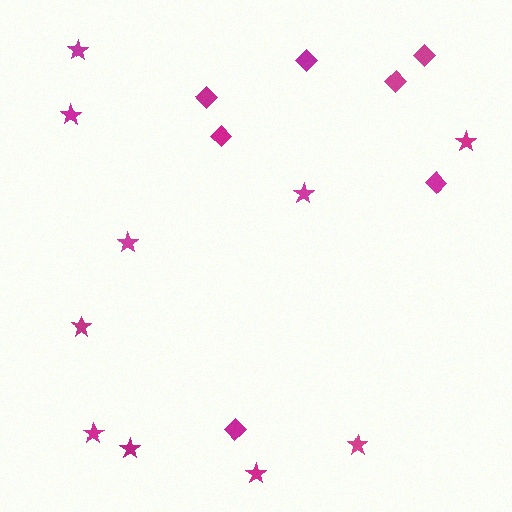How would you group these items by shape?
There are 2 groups: one group of stars (10) and one group of diamonds (7).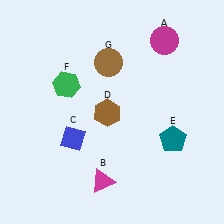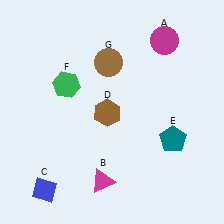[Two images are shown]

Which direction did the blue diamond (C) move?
The blue diamond (C) moved down.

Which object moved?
The blue diamond (C) moved down.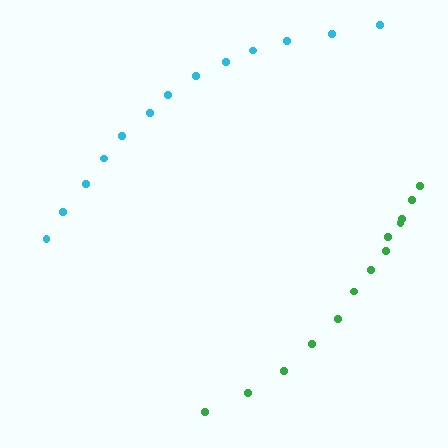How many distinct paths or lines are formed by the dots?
There are 2 distinct paths.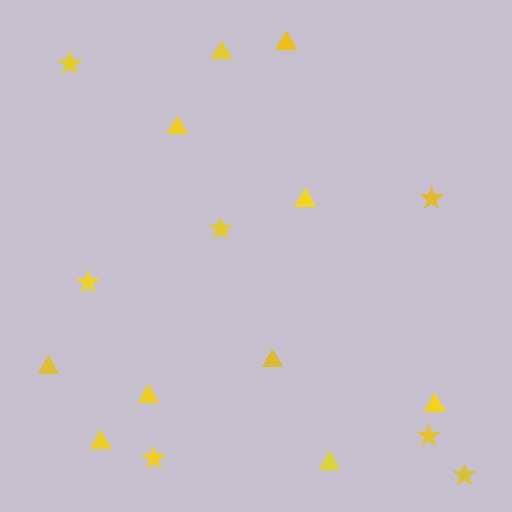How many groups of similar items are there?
There are 2 groups: one group of triangles (10) and one group of stars (7).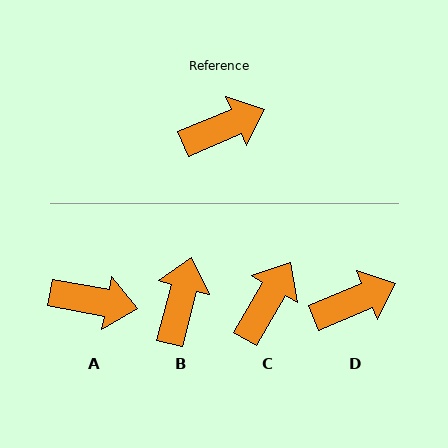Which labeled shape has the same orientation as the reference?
D.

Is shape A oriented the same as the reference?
No, it is off by about 34 degrees.